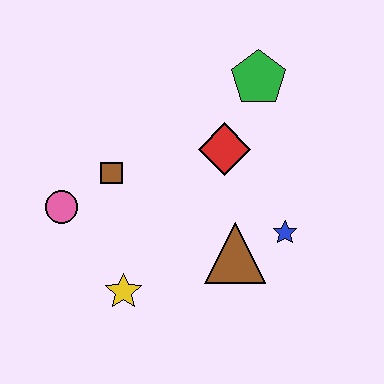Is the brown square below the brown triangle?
No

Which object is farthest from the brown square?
The blue star is farthest from the brown square.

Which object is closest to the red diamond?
The green pentagon is closest to the red diamond.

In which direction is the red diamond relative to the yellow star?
The red diamond is above the yellow star.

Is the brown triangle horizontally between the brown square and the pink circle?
No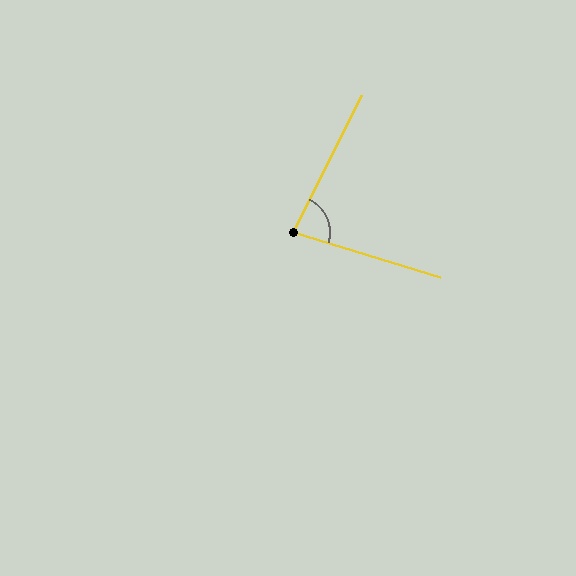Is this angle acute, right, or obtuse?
It is acute.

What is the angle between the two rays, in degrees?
Approximately 80 degrees.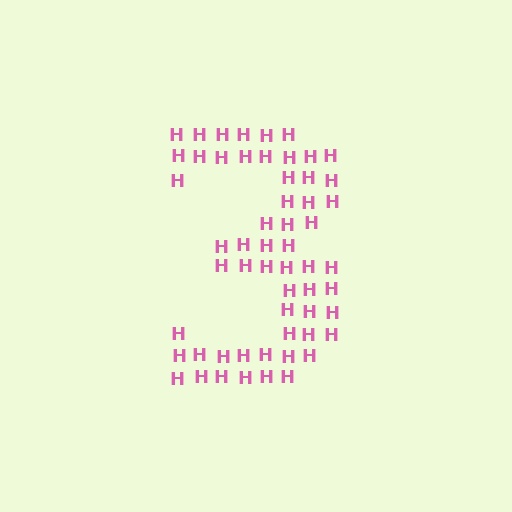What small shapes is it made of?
It is made of small letter H's.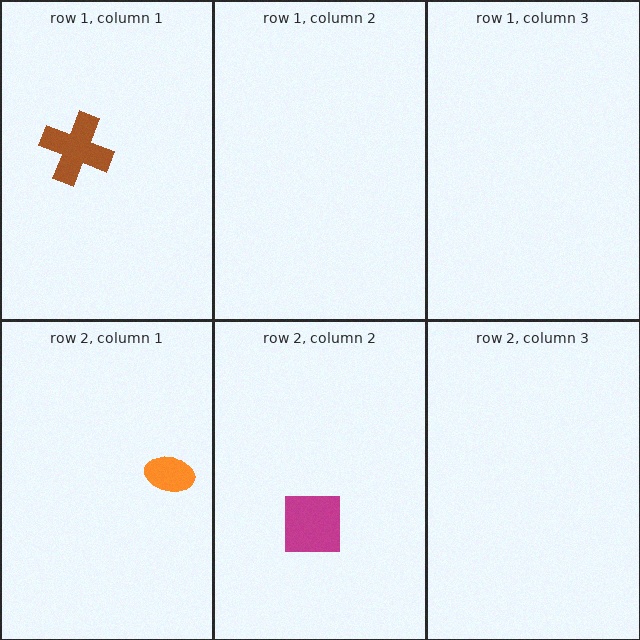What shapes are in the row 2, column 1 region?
The orange ellipse.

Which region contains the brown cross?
The row 1, column 1 region.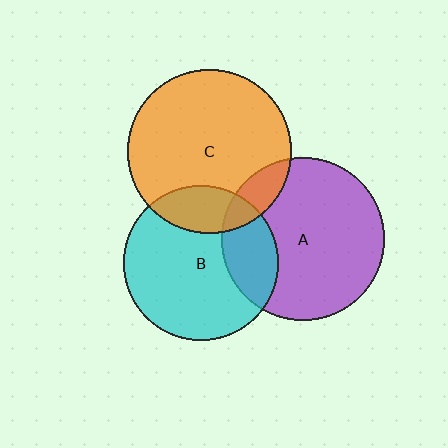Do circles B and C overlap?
Yes.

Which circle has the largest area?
Circle C (orange).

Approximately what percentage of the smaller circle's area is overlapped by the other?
Approximately 20%.